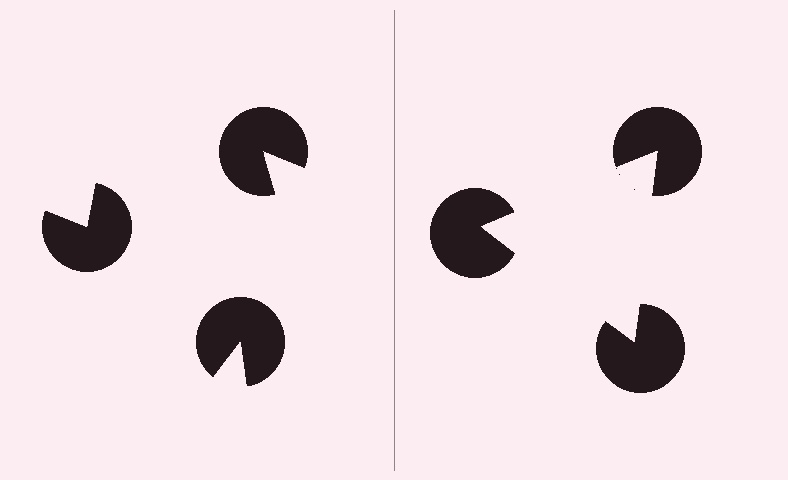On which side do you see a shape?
An illusory triangle appears on the right side. On the left side the wedge cuts are rotated, so no coherent shape forms.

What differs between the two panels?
The pac-man discs are positioned identically on both sides; only the wedge orientations differ. On the right they align to a triangle; on the left they are misaligned.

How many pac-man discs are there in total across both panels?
6 — 3 on each side.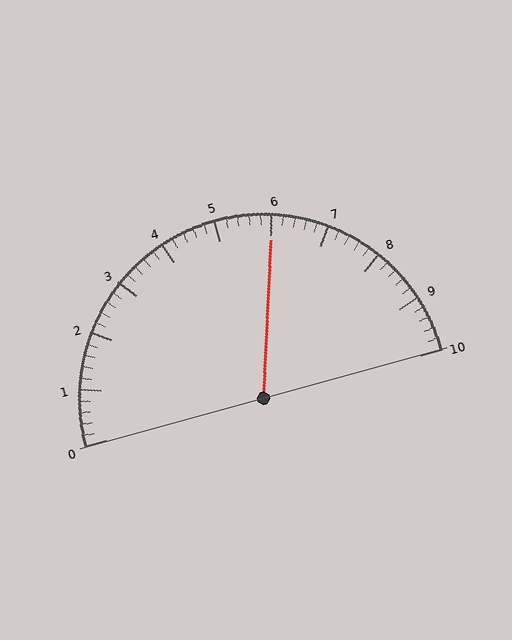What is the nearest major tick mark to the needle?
The nearest major tick mark is 6.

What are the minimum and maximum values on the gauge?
The gauge ranges from 0 to 10.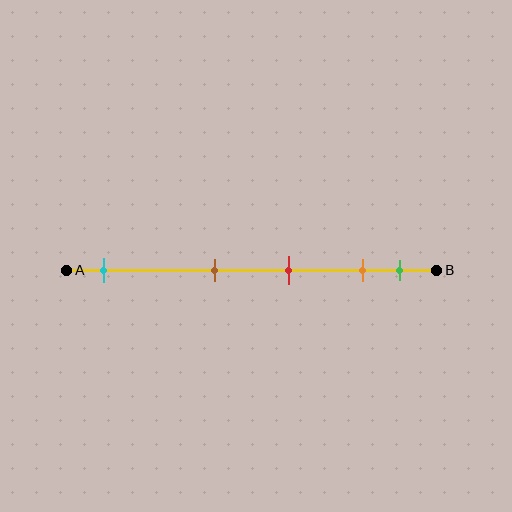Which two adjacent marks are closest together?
The orange and green marks are the closest adjacent pair.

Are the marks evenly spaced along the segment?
No, the marks are not evenly spaced.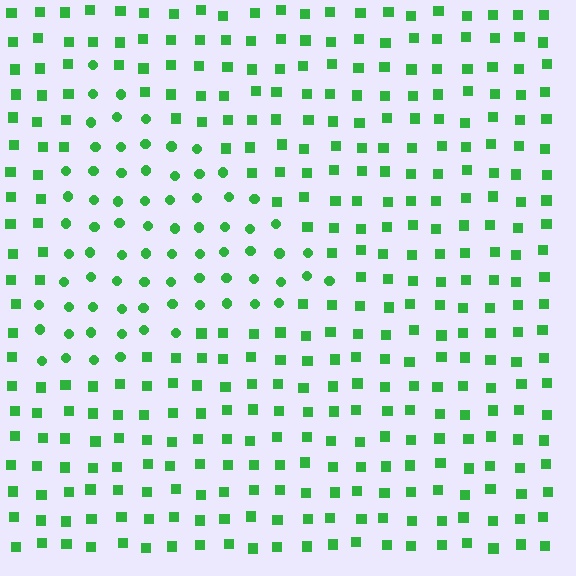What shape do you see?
I see a triangle.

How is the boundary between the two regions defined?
The boundary is defined by a change in element shape: circles inside vs. squares outside. All elements share the same color and spacing.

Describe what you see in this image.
The image is filled with small green elements arranged in a uniform grid. A triangle-shaped region contains circles, while the surrounding area contains squares. The boundary is defined purely by the change in element shape.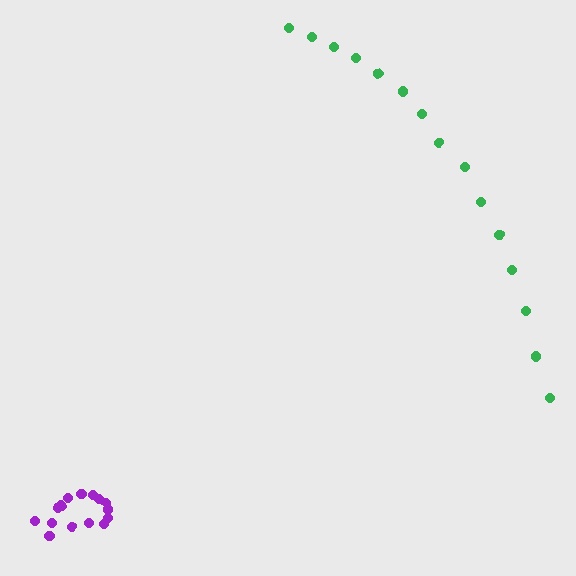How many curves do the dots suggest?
There are 2 distinct paths.